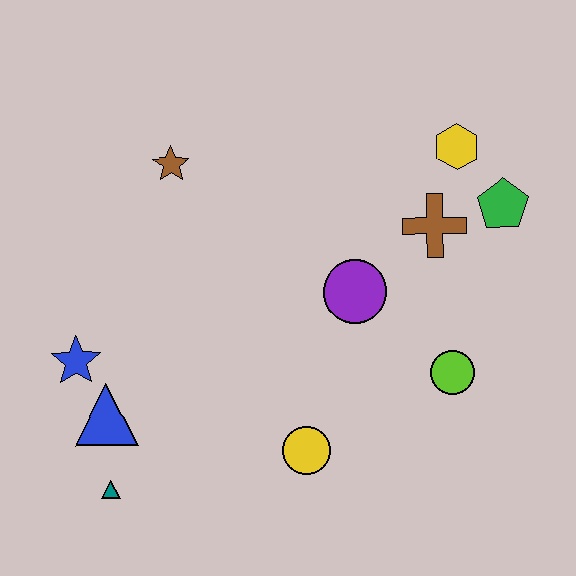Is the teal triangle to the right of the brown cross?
No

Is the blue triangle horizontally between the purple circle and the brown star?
No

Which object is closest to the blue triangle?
The blue star is closest to the blue triangle.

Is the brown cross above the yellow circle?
Yes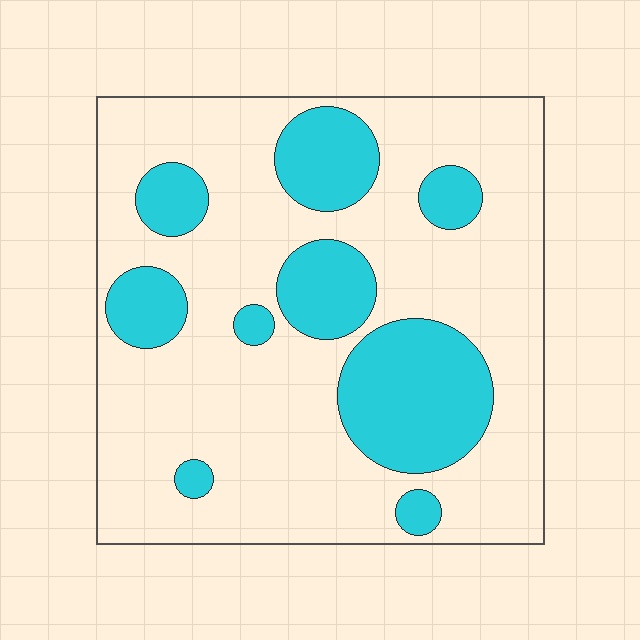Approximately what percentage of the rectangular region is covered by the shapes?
Approximately 25%.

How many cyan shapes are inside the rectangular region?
9.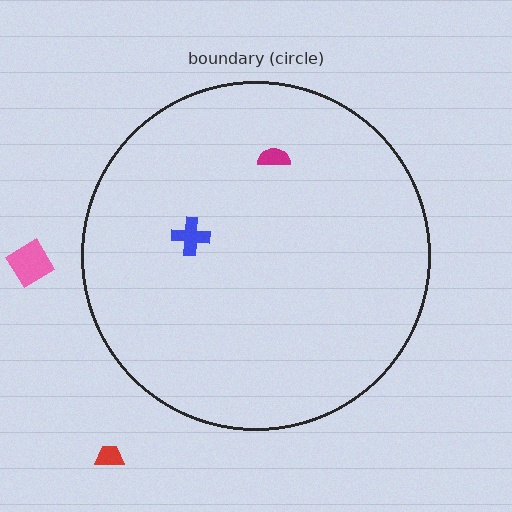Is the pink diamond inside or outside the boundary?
Outside.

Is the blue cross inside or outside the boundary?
Inside.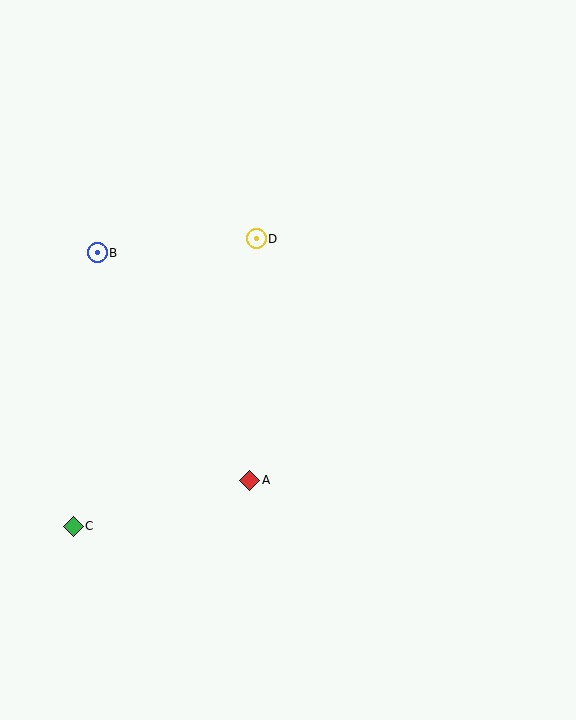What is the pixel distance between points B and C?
The distance between B and C is 275 pixels.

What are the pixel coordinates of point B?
Point B is at (97, 253).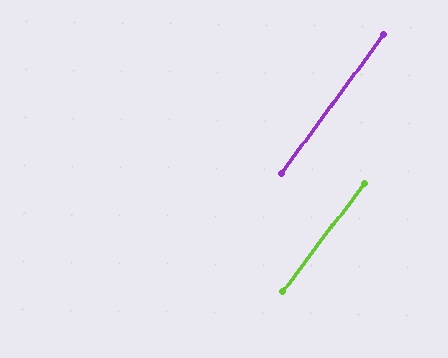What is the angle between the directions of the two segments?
Approximately 1 degree.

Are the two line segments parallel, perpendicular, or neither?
Parallel — their directions differ by only 0.8°.